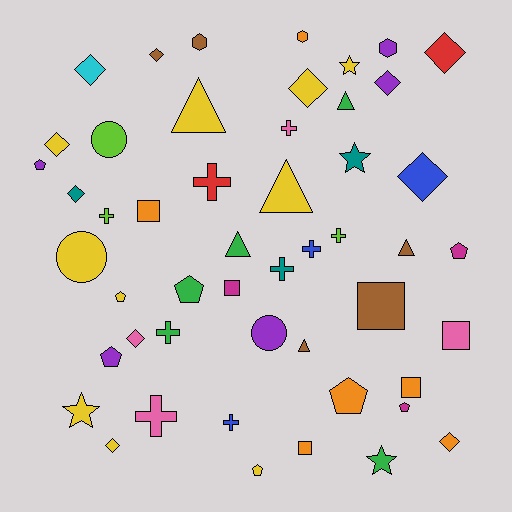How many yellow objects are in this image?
There are 10 yellow objects.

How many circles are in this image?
There are 3 circles.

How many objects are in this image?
There are 50 objects.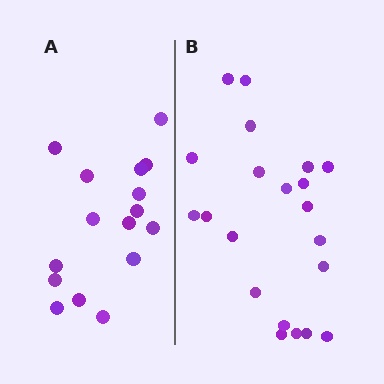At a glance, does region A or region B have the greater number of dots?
Region B (the right region) has more dots.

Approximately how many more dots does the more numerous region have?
Region B has about 5 more dots than region A.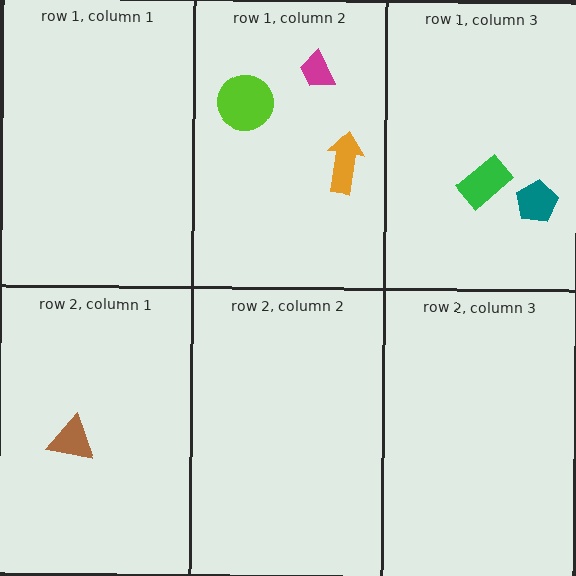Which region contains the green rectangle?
The row 1, column 3 region.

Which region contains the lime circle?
The row 1, column 2 region.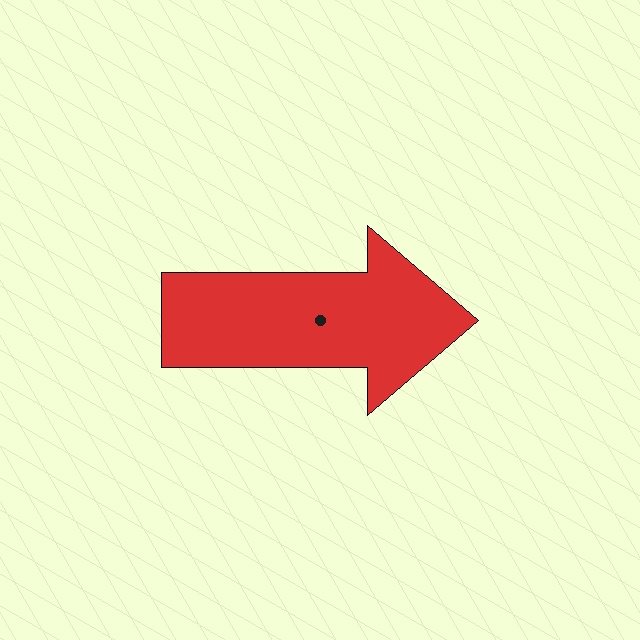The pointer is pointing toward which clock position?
Roughly 3 o'clock.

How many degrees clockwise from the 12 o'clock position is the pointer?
Approximately 90 degrees.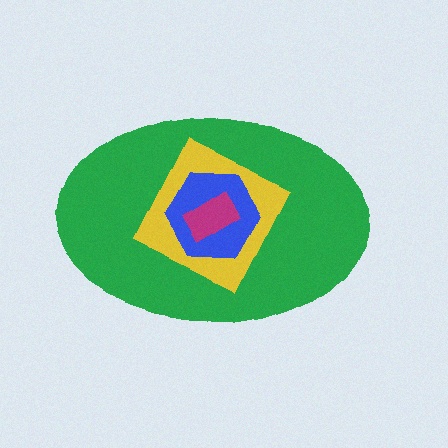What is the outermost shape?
The green ellipse.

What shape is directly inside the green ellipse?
The yellow square.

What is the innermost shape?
The magenta rectangle.